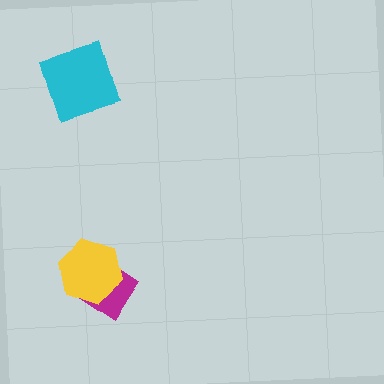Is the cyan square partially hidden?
No, no other shape covers it.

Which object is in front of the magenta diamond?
The yellow hexagon is in front of the magenta diamond.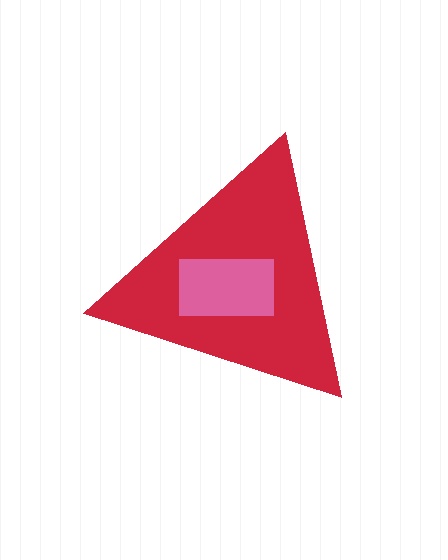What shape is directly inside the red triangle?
The pink rectangle.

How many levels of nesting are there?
2.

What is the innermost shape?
The pink rectangle.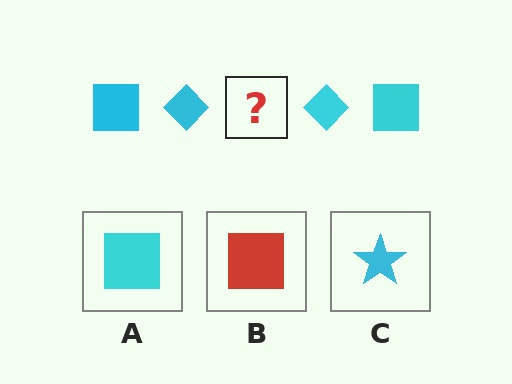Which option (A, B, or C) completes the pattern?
A.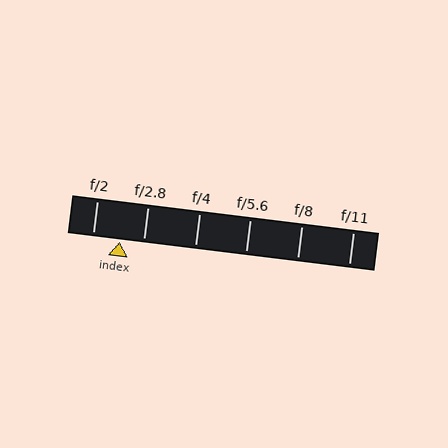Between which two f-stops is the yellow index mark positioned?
The index mark is between f/2 and f/2.8.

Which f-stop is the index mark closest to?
The index mark is closest to f/2.8.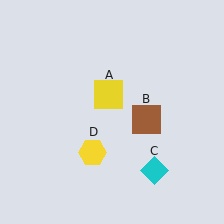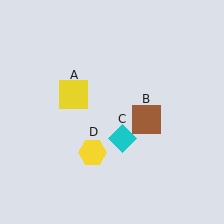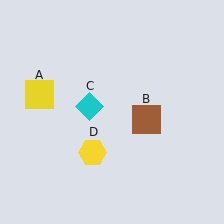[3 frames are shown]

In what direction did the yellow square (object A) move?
The yellow square (object A) moved left.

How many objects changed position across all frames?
2 objects changed position: yellow square (object A), cyan diamond (object C).